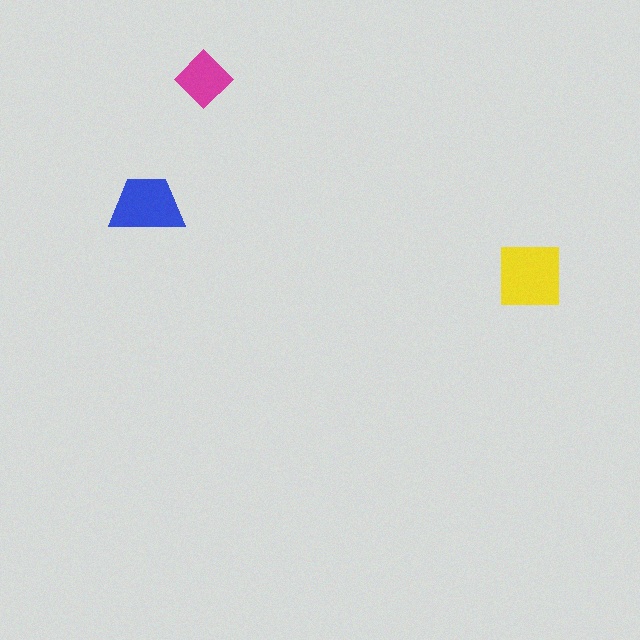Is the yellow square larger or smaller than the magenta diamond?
Larger.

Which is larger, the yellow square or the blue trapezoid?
The yellow square.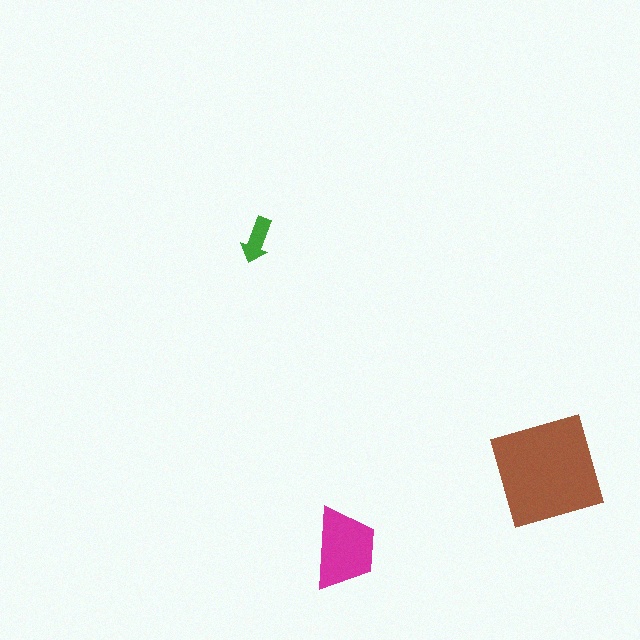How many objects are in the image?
There are 3 objects in the image.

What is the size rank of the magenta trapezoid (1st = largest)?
2nd.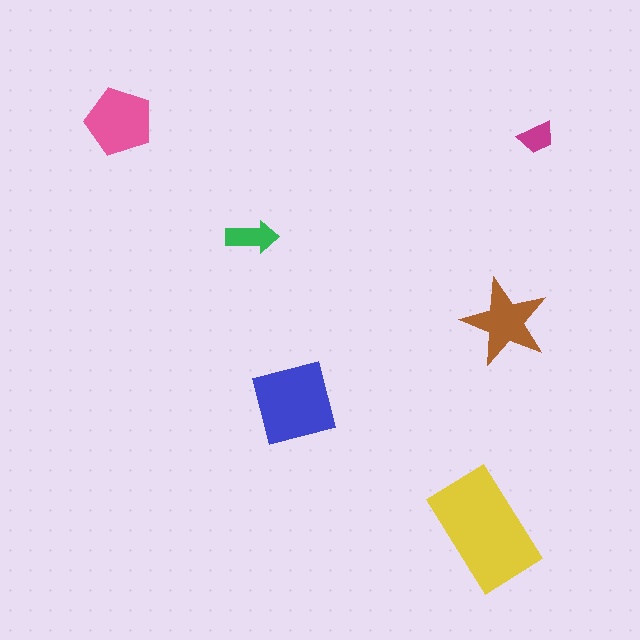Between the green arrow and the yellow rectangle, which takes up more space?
The yellow rectangle.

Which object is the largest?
The yellow rectangle.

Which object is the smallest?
The magenta trapezoid.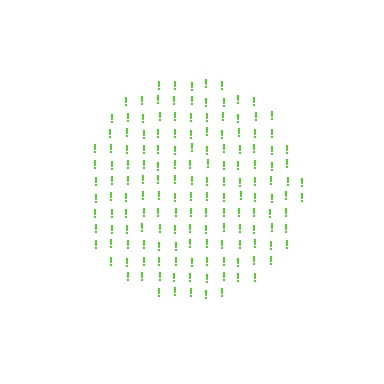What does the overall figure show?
The overall figure shows a circle.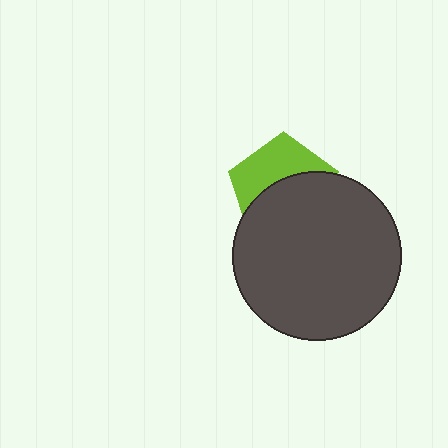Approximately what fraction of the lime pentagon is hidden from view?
Roughly 56% of the lime pentagon is hidden behind the dark gray circle.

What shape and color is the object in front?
The object in front is a dark gray circle.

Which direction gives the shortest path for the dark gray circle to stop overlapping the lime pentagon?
Moving down gives the shortest separation.